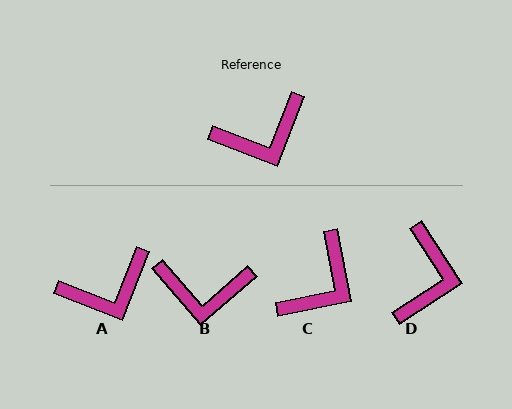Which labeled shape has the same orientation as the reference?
A.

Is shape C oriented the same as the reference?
No, it is off by about 32 degrees.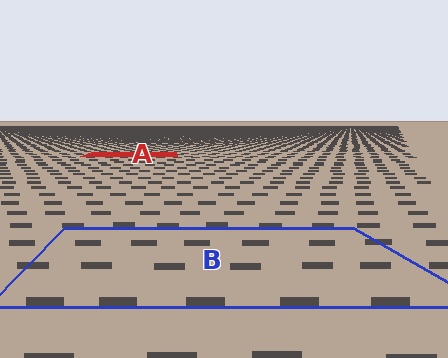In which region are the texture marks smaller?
The texture marks are smaller in region A, because it is farther away.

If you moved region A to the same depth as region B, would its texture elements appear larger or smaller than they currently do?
They would appear larger. At a closer depth, the same texture elements are projected at a bigger on-screen size.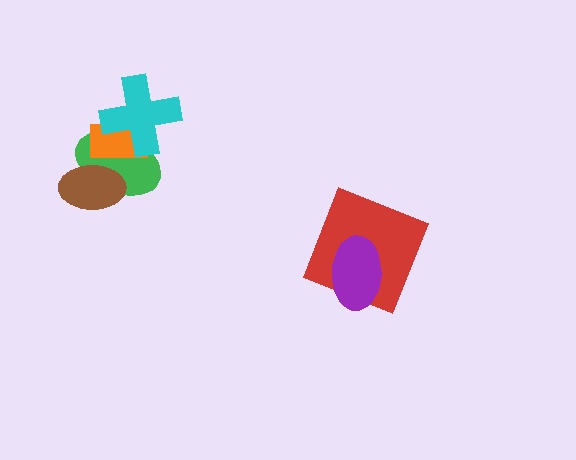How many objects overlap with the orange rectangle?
3 objects overlap with the orange rectangle.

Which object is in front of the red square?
The purple ellipse is in front of the red square.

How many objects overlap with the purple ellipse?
1 object overlaps with the purple ellipse.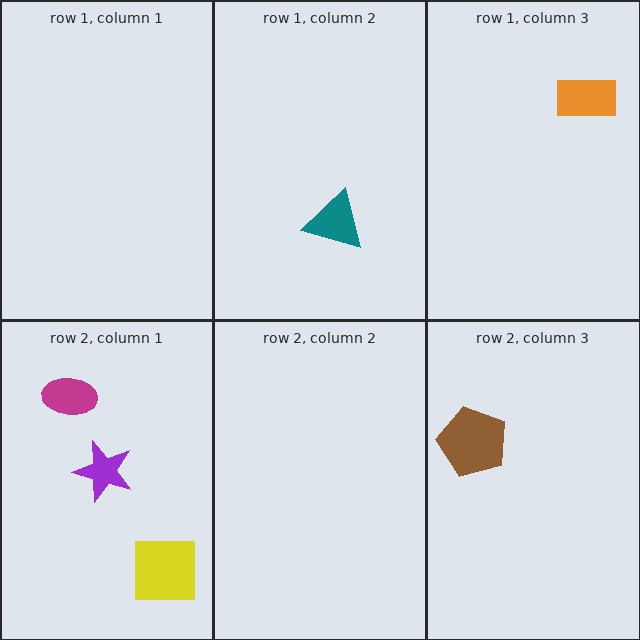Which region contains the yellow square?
The row 2, column 1 region.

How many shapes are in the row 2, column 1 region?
3.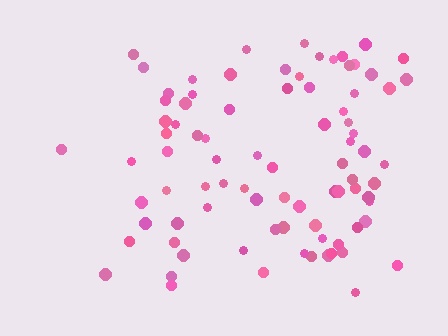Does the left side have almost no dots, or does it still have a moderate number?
Still a moderate number, just noticeably fewer than the right.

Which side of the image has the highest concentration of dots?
The right.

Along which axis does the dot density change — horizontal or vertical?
Horizontal.